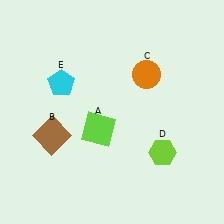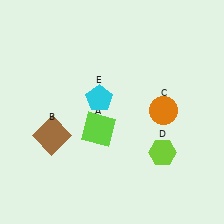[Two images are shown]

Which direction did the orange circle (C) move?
The orange circle (C) moved down.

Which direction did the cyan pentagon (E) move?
The cyan pentagon (E) moved right.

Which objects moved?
The objects that moved are: the orange circle (C), the cyan pentagon (E).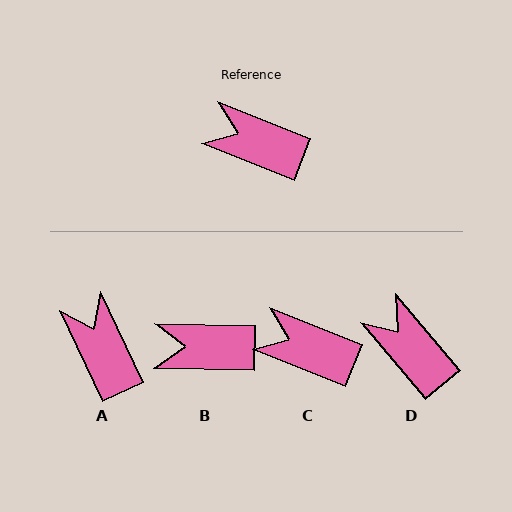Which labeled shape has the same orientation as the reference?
C.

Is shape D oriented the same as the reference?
No, it is off by about 28 degrees.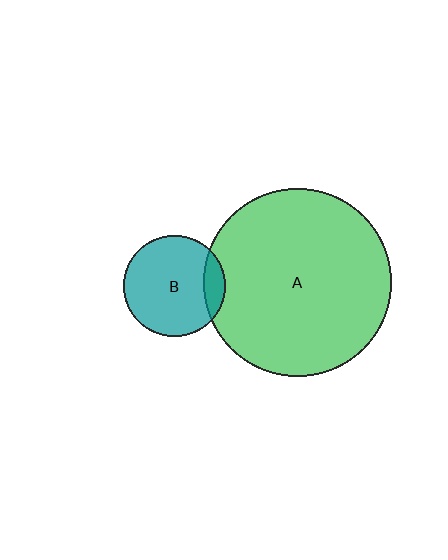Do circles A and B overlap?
Yes.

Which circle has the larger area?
Circle A (green).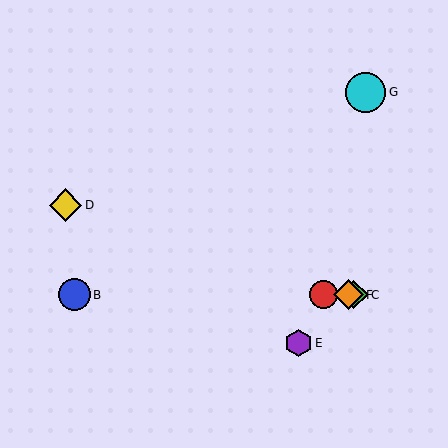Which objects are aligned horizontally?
Objects A, B, C, F are aligned horizontally.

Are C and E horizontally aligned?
No, C is at y≈295 and E is at y≈343.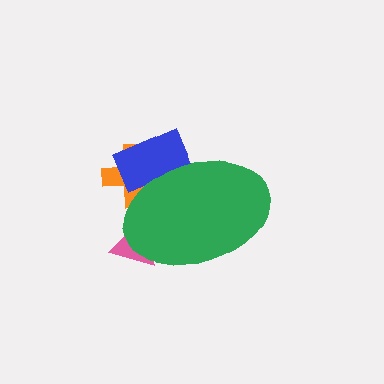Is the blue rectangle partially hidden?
Yes, the blue rectangle is partially hidden behind the green ellipse.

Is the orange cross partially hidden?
Yes, the orange cross is partially hidden behind the green ellipse.